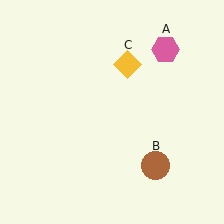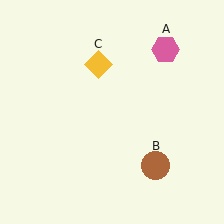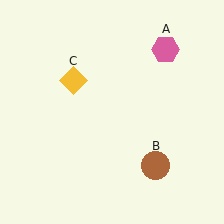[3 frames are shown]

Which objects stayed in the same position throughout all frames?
Pink hexagon (object A) and brown circle (object B) remained stationary.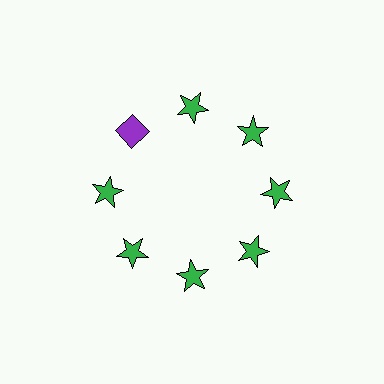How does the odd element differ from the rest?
It differs in both color (purple instead of green) and shape (diamond instead of star).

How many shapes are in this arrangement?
There are 8 shapes arranged in a ring pattern.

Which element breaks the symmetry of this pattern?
The purple diamond at roughly the 10 o'clock position breaks the symmetry. All other shapes are green stars.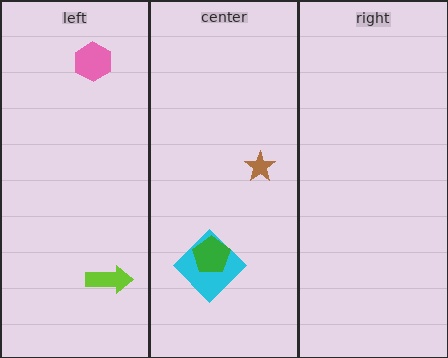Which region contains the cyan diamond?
The center region.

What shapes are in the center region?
The cyan diamond, the brown star, the green pentagon.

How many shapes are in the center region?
3.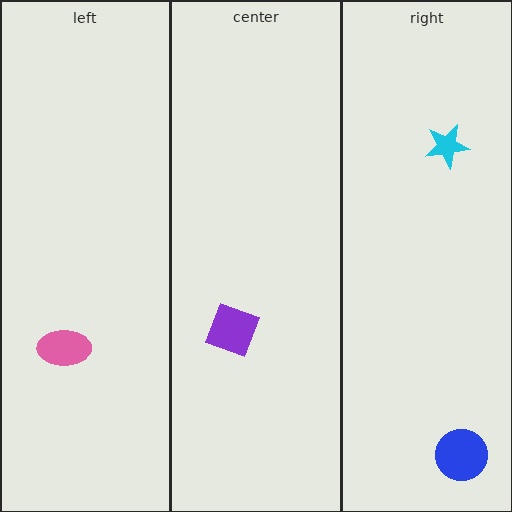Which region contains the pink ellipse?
The left region.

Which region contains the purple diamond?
The center region.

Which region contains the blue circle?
The right region.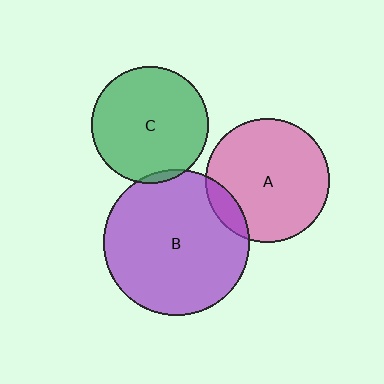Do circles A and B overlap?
Yes.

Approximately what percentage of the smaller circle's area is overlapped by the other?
Approximately 10%.